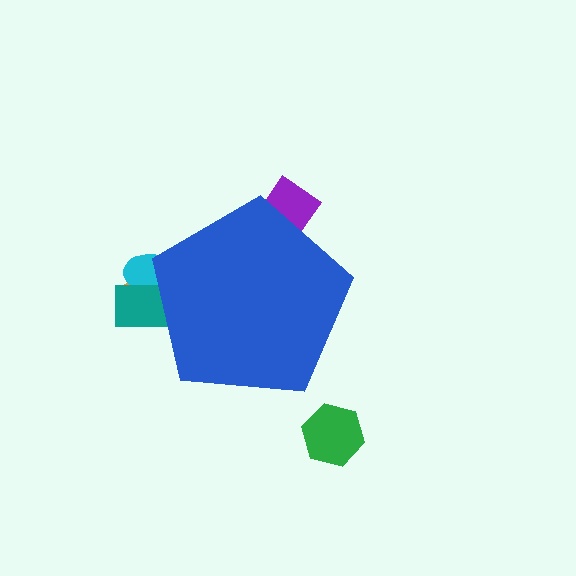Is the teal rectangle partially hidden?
Yes, the teal rectangle is partially hidden behind the blue pentagon.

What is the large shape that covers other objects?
A blue pentagon.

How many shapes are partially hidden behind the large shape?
4 shapes are partially hidden.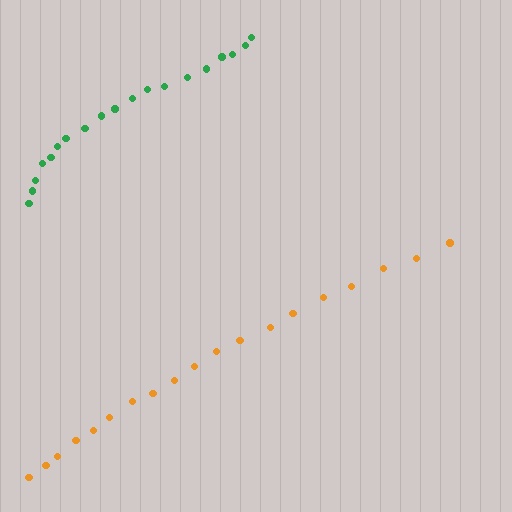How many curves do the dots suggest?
There are 2 distinct paths.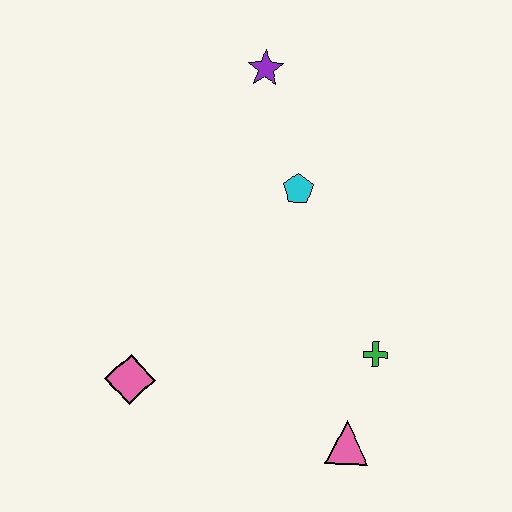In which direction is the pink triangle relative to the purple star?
The pink triangle is below the purple star.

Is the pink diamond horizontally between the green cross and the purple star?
No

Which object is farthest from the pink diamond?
The purple star is farthest from the pink diamond.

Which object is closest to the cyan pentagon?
The purple star is closest to the cyan pentagon.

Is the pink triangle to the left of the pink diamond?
No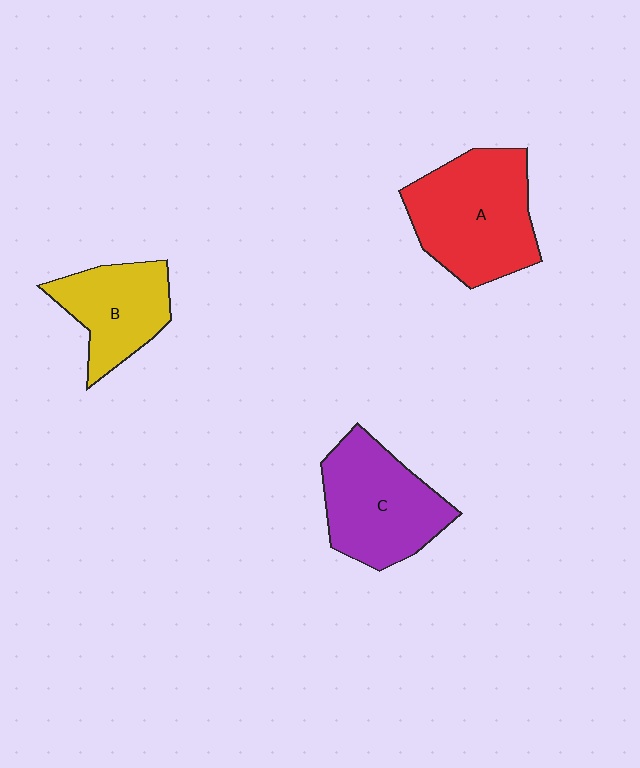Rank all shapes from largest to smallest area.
From largest to smallest: A (red), C (purple), B (yellow).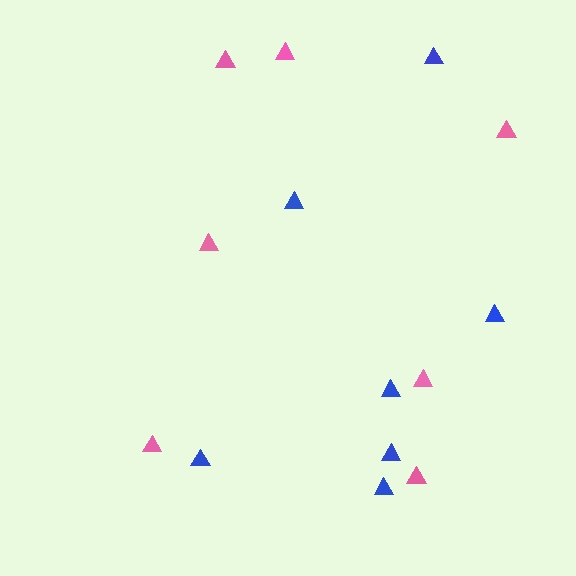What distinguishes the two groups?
There are 2 groups: one group of blue triangles (7) and one group of pink triangles (7).